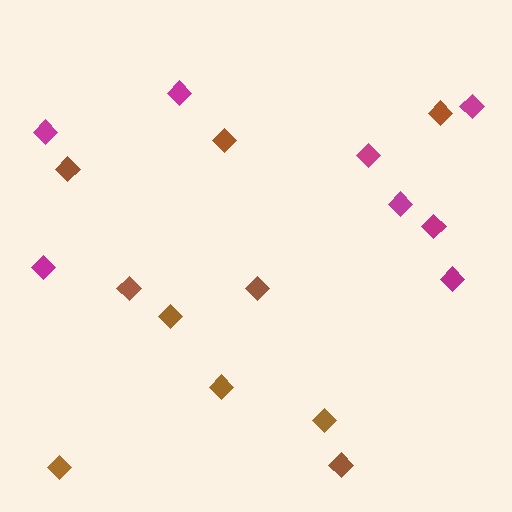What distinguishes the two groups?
There are 2 groups: one group of brown diamonds (10) and one group of magenta diamonds (8).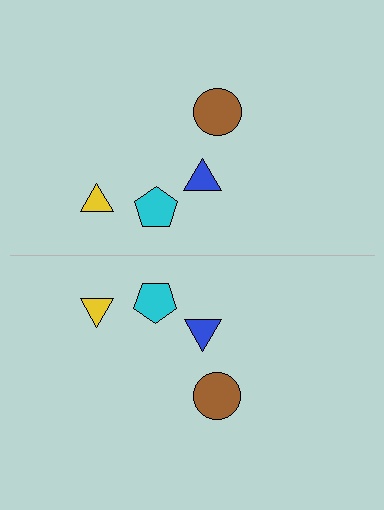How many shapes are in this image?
There are 8 shapes in this image.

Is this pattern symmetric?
Yes, this pattern has bilateral (reflection) symmetry.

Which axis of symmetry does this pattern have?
The pattern has a horizontal axis of symmetry running through the center of the image.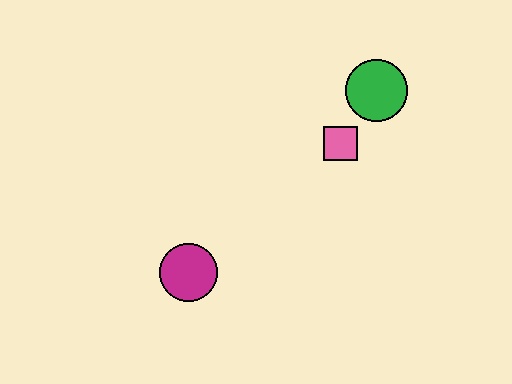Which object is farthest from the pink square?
The magenta circle is farthest from the pink square.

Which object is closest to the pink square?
The green circle is closest to the pink square.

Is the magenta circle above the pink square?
No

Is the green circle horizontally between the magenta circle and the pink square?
No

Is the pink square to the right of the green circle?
No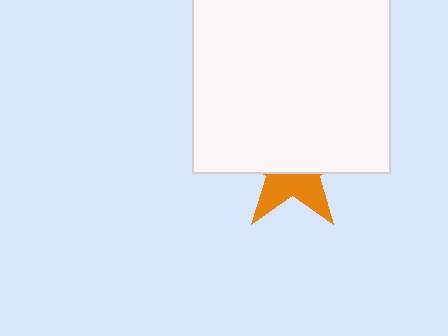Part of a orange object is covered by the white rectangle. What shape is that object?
It is a star.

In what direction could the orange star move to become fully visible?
The orange star could move down. That would shift it out from behind the white rectangle entirely.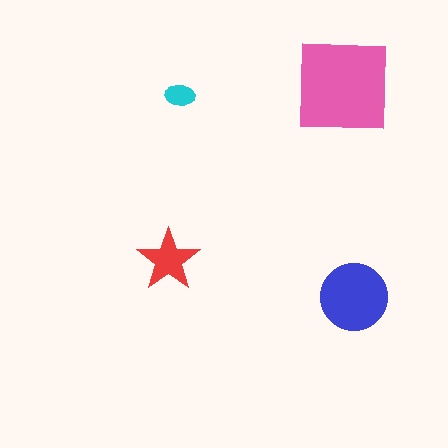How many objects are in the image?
There are 4 objects in the image.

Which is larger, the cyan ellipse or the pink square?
The pink square.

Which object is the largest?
The pink square.